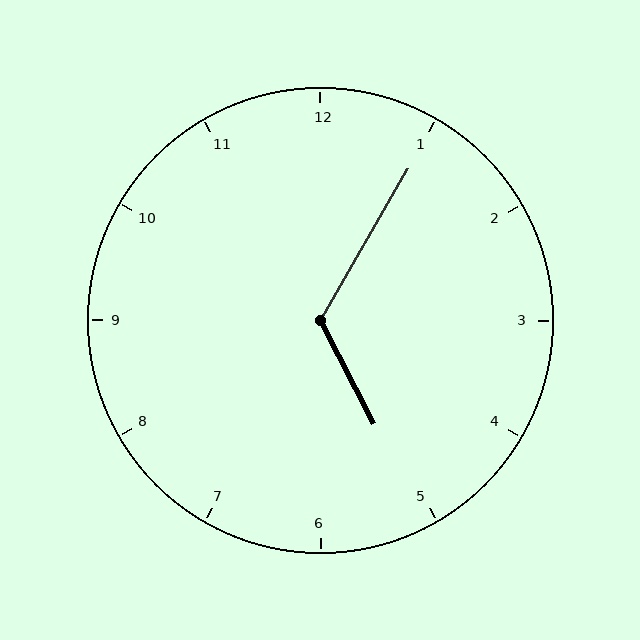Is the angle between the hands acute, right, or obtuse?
It is obtuse.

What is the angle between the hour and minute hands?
Approximately 122 degrees.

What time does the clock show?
5:05.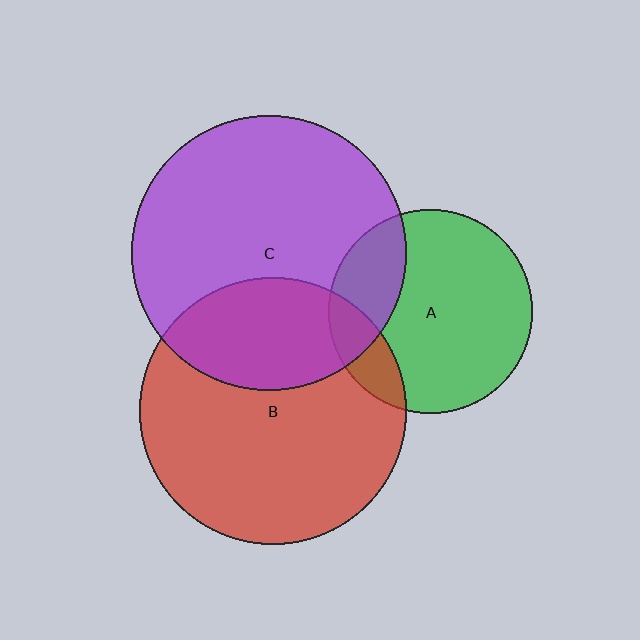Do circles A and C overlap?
Yes.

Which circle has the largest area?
Circle C (purple).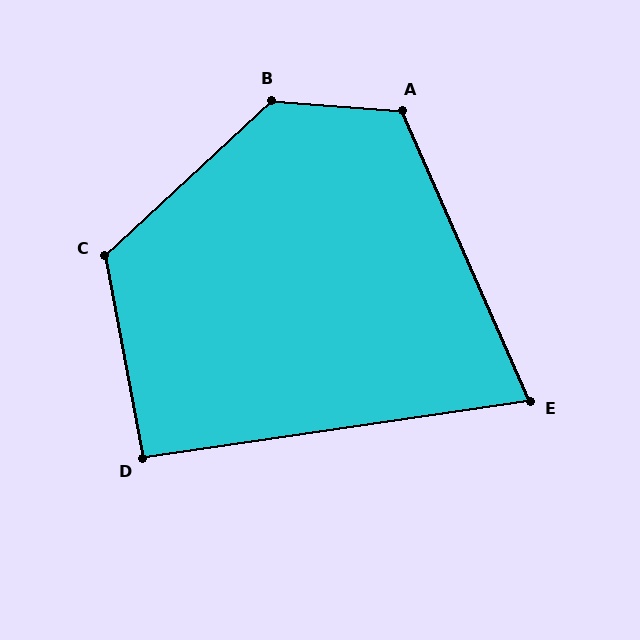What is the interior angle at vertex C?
Approximately 122 degrees (obtuse).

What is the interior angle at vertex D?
Approximately 92 degrees (approximately right).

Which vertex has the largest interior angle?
B, at approximately 133 degrees.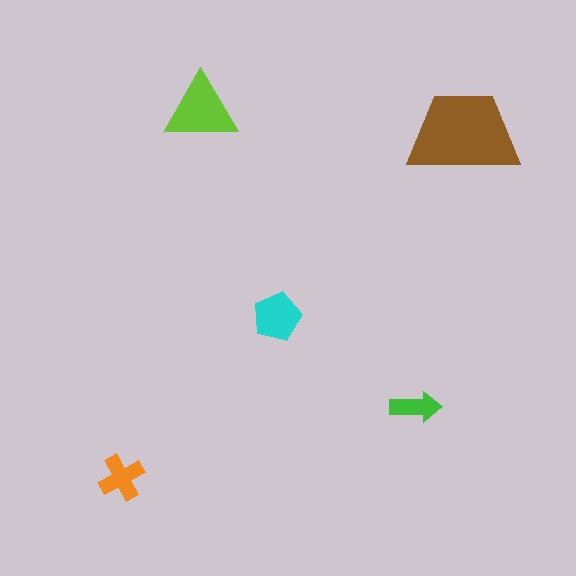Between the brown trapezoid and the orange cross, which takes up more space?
The brown trapezoid.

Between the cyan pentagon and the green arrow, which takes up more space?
The cyan pentagon.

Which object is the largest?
The brown trapezoid.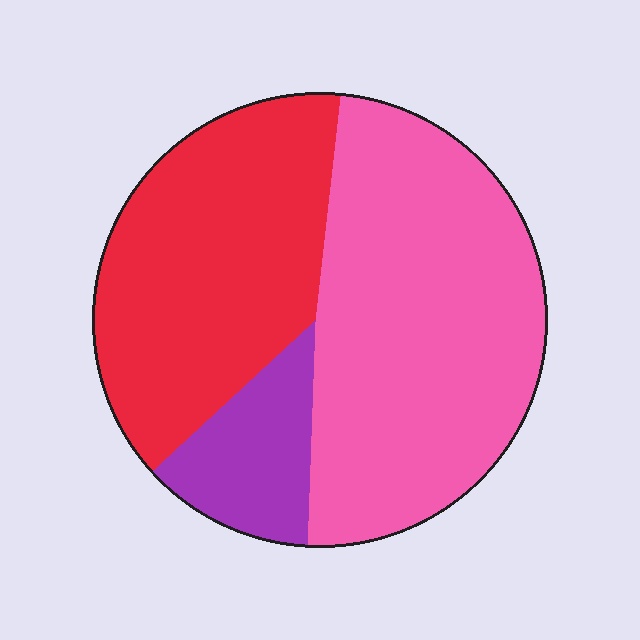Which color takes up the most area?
Pink, at roughly 50%.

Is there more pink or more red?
Pink.